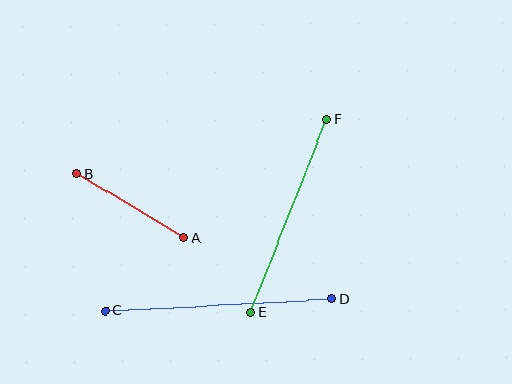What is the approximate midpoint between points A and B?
The midpoint is at approximately (130, 206) pixels.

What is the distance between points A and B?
The distance is approximately 126 pixels.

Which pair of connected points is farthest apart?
Points C and D are farthest apart.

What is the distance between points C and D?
The distance is approximately 227 pixels.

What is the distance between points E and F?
The distance is approximately 207 pixels.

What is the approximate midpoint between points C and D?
The midpoint is at approximately (219, 305) pixels.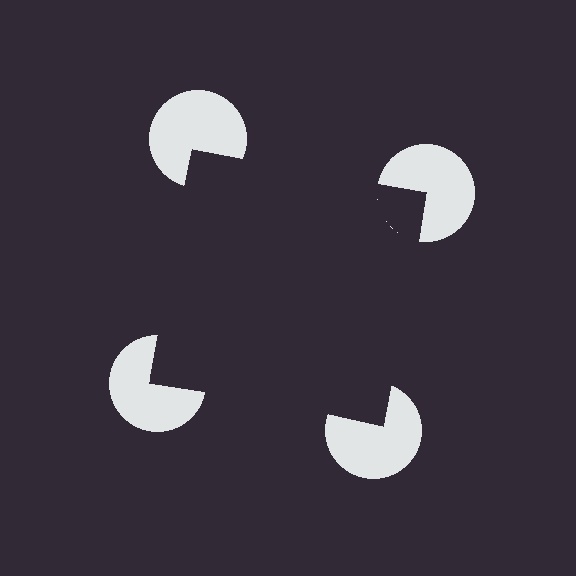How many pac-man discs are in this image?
There are 4 — one at each vertex of the illusory square.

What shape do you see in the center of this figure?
An illusory square — its edges are inferred from the aligned wedge cuts in the pac-man discs, not physically drawn.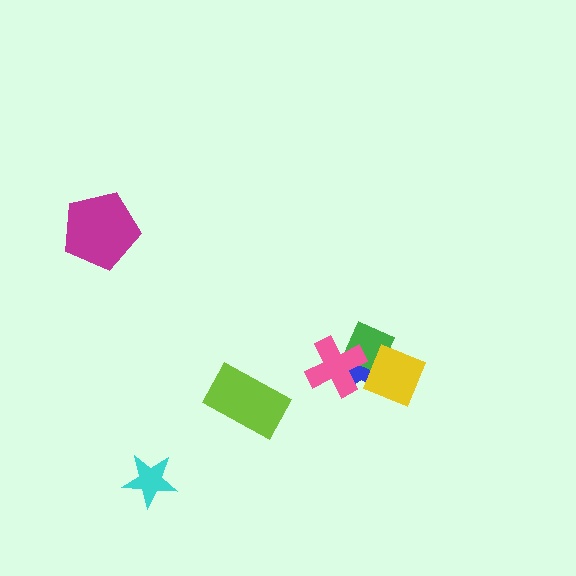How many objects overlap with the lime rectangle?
0 objects overlap with the lime rectangle.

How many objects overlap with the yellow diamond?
2 objects overlap with the yellow diamond.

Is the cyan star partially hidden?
No, no other shape covers it.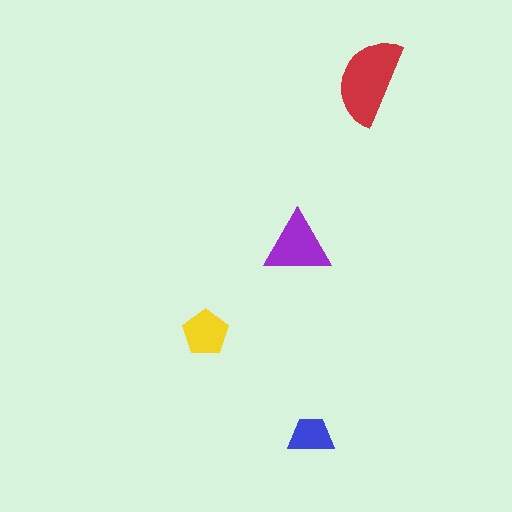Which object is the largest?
The red semicircle.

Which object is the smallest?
The blue trapezoid.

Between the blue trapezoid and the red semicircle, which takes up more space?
The red semicircle.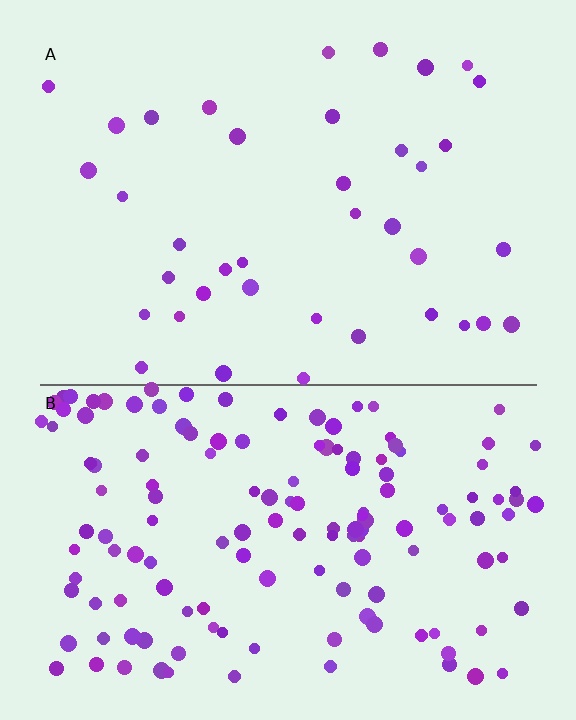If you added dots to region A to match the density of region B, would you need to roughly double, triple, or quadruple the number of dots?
Approximately quadruple.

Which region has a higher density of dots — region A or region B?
B (the bottom).